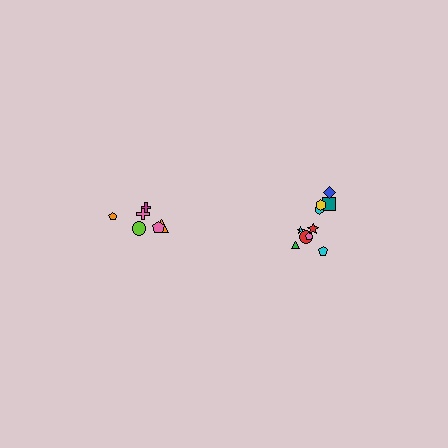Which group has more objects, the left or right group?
The right group.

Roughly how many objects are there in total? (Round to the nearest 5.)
Roughly 15 objects in total.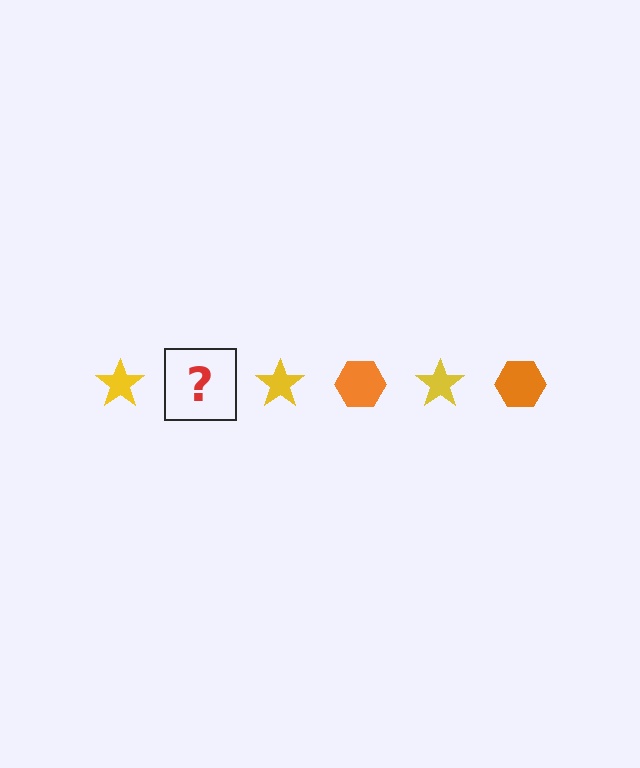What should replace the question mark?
The question mark should be replaced with an orange hexagon.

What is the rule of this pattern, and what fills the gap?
The rule is that the pattern alternates between yellow star and orange hexagon. The gap should be filled with an orange hexagon.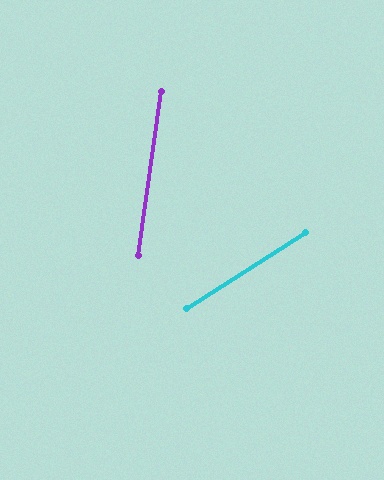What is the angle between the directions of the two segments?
Approximately 50 degrees.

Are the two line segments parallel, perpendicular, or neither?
Neither parallel nor perpendicular — they differ by about 50°.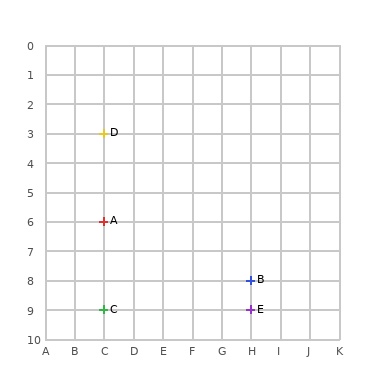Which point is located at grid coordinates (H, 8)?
Point B is at (H, 8).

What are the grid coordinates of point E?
Point E is at grid coordinates (H, 9).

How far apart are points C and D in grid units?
Points C and D are 6 rows apart.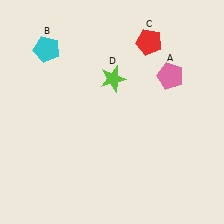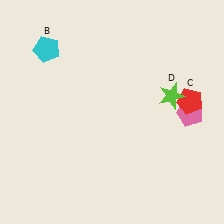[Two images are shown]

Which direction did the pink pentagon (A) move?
The pink pentagon (A) moved down.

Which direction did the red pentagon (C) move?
The red pentagon (C) moved down.